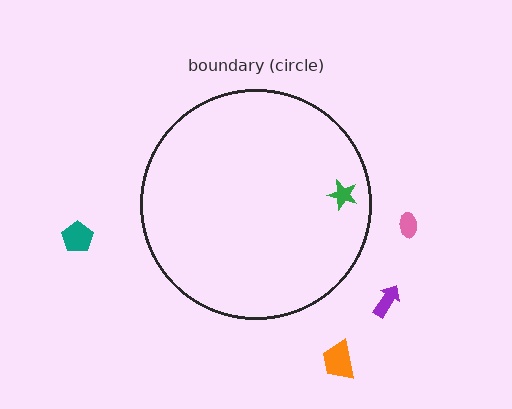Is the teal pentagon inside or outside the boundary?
Outside.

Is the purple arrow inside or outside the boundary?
Outside.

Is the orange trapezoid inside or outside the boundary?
Outside.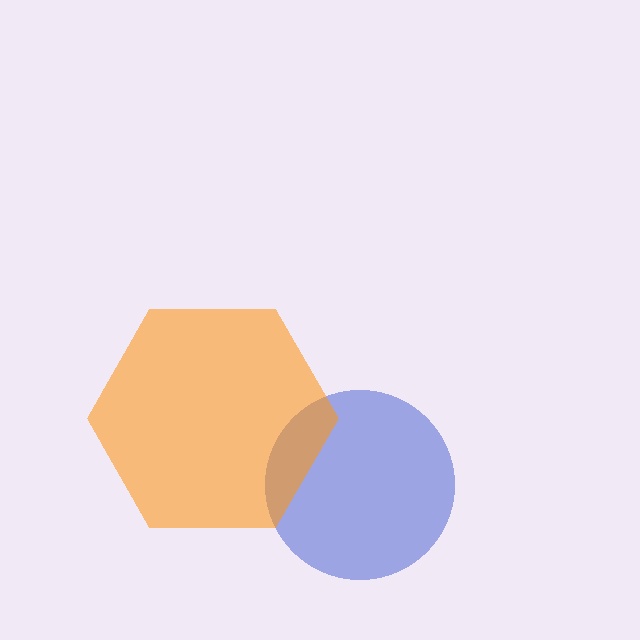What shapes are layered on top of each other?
The layered shapes are: a blue circle, an orange hexagon.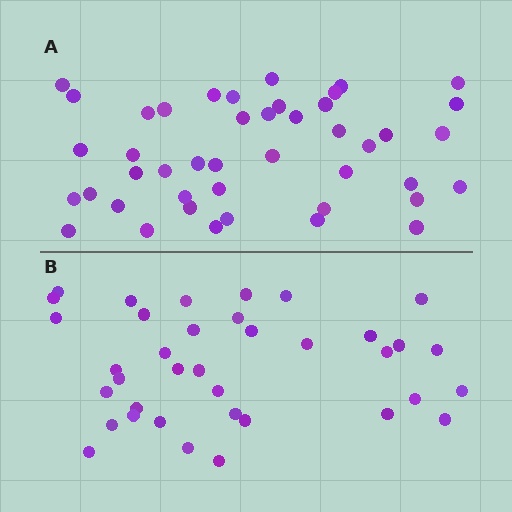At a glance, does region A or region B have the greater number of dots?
Region A (the top region) has more dots.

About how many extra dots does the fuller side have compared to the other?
Region A has roughly 8 or so more dots than region B.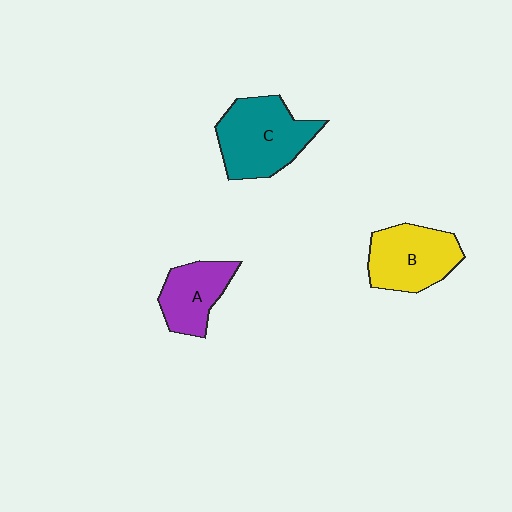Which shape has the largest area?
Shape C (teal).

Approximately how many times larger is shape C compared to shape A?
Approximately 1.5 times.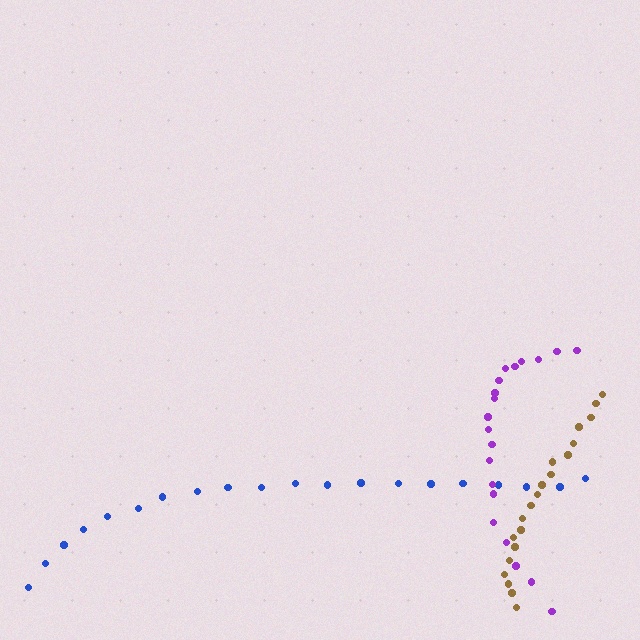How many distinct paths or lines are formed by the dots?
There are 3 distinct paths.